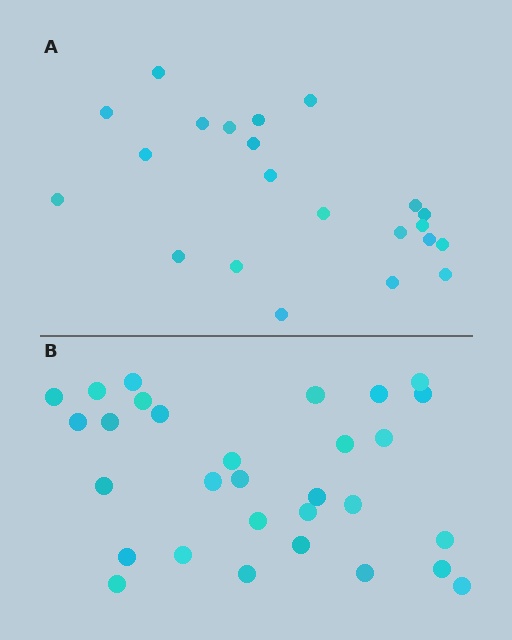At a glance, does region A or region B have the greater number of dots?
Region B (the bottom region) has more dots.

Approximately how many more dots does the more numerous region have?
Region B has roughly 8 or so more dots than region A.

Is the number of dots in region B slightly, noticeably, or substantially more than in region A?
Region B has noticeably more, but not dramatically so. The ratio is roughly 1.4 to 1.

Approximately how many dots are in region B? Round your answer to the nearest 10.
About 30 dots.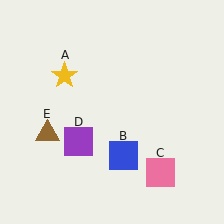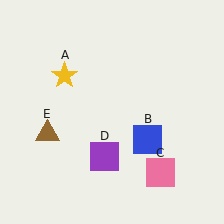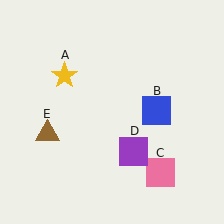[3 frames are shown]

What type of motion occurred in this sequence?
The blue square (object B), purple square (object D) rotated counterclockwise around the center of the scene.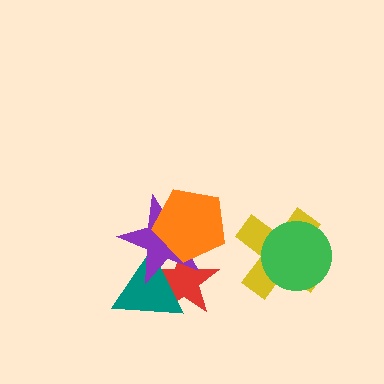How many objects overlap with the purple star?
3 objects overlap with the purple star.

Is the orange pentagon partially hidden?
No, no other shape covers it.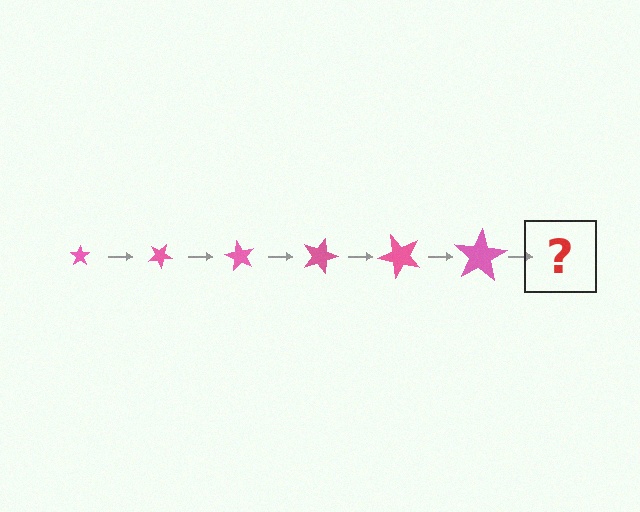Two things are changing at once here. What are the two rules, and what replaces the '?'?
The two rules are that the star grows larger each step and it rotates 30 degrees each step. The '?' should be a star, larger than the previous one and rotated 180 degrees from the start.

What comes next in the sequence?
The next element should be a star, larger than the previous one and rotated 180 degrees from the start.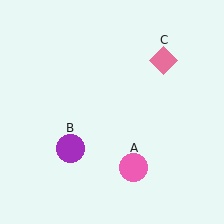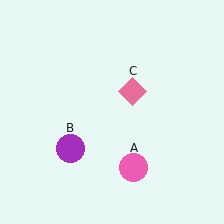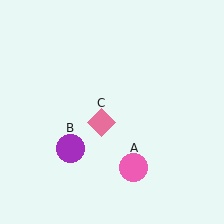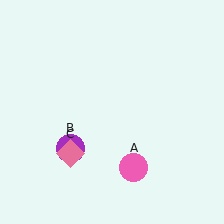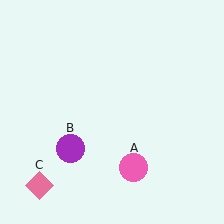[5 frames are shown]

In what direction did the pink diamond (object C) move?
The pink diamond (object C) moved down and to the left.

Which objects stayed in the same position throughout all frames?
Pink circle (object A) and purple circle (object B) remained stationary.